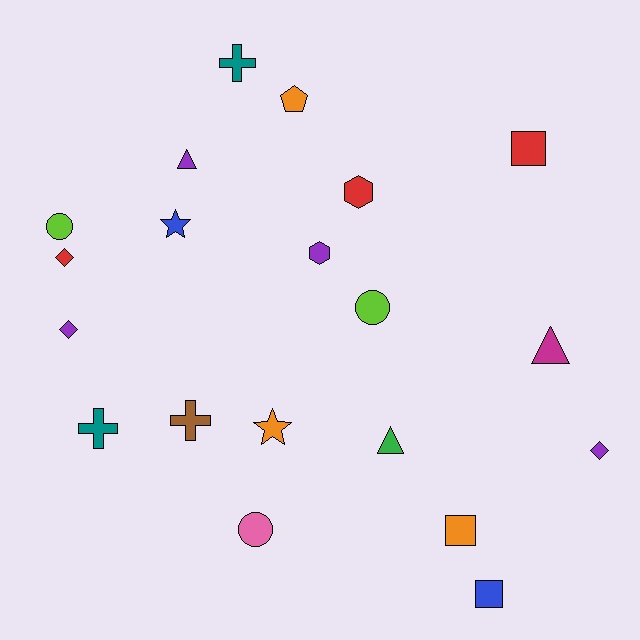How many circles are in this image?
There are 3 circles.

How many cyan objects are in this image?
There are no cyan objects.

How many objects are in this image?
There are 20 objects.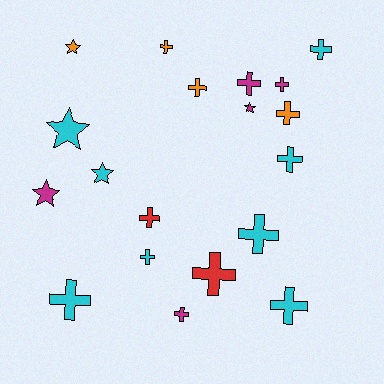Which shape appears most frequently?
Cross, with 14 objects.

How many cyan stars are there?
There are 2 cyan stars.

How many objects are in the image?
There are 19 objects.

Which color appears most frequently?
Cyan, with 8 objects.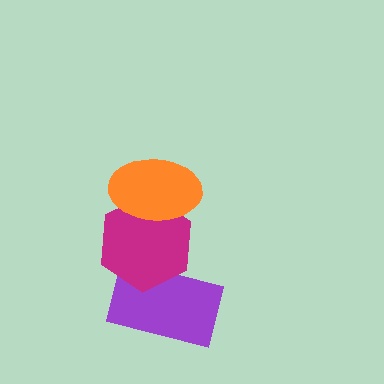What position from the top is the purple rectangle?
The purple rectangle is 3rd from the top.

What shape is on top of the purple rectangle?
The magenta hexagon is on top of the purple rectangle.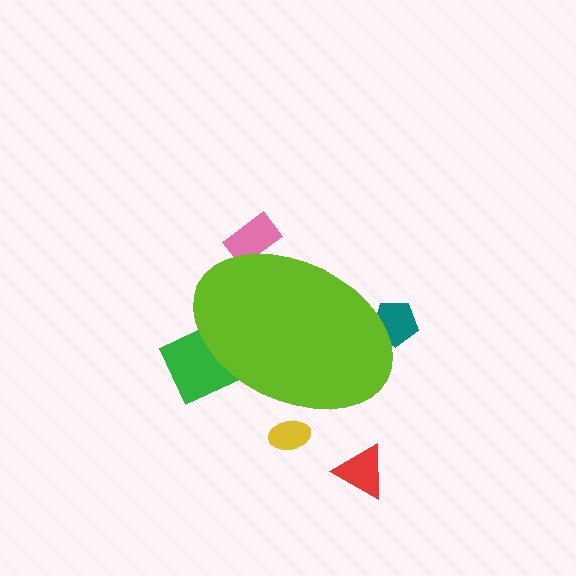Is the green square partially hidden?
Yes, the green square is partially hidden behind the lime ellipse.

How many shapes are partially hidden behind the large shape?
5 shapes are partially hidden.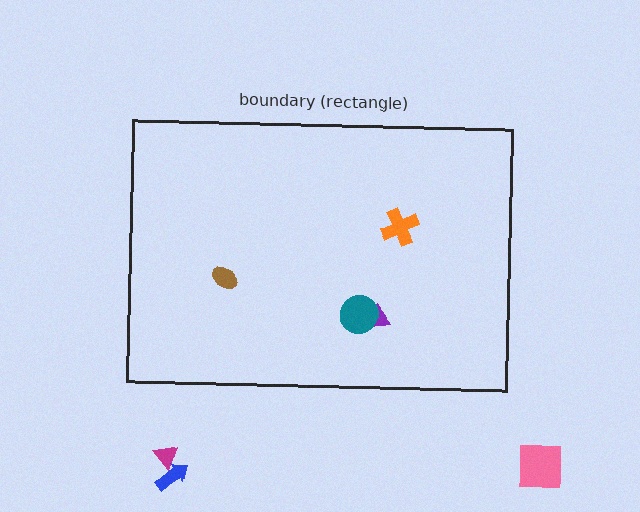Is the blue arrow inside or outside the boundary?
Outside.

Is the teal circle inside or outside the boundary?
Inside.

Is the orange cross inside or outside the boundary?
Inside.